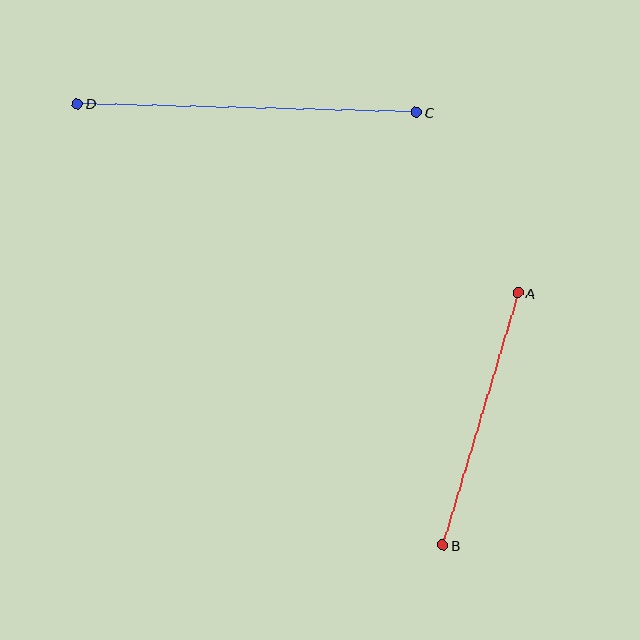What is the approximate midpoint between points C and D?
The midpoint is at approximately (247, 108) pixels.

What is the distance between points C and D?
The distance is approximately 339 pixels.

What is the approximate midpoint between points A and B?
The midpoint is at approximately (480, 419) pixels.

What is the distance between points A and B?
The distance is approximately 263 pixels.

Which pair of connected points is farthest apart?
Points C and D are farthest apart.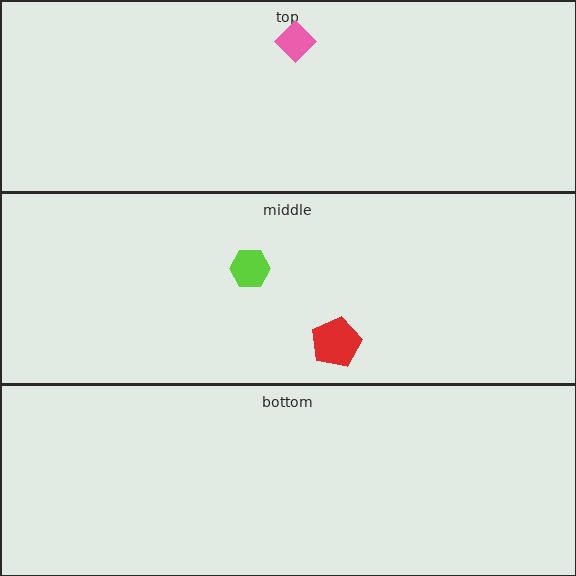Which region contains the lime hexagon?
The middle region.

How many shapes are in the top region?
1.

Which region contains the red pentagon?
The middle region.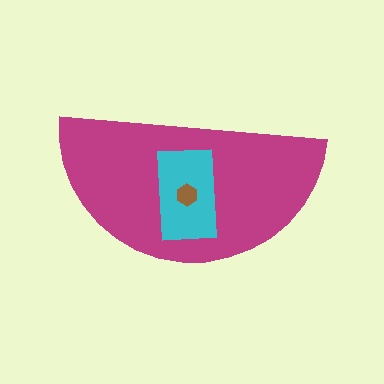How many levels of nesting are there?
3.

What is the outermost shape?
The magenta semicircle.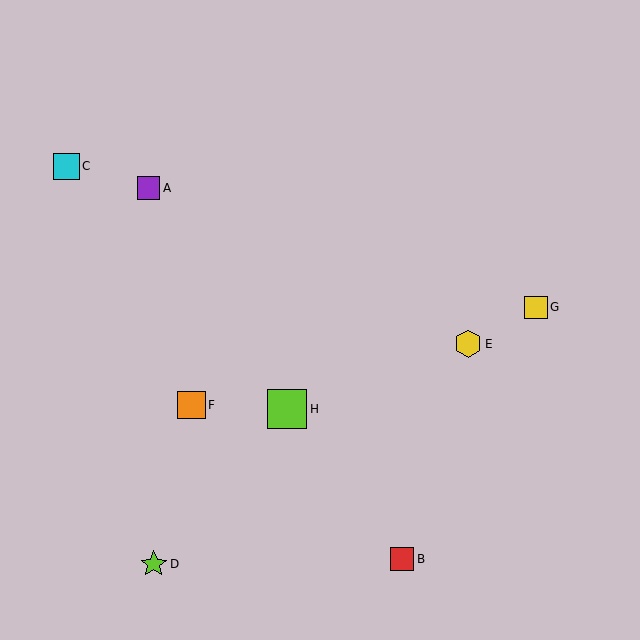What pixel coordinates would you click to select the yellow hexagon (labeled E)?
Click at (468, 344) to select the yellow hexagon E.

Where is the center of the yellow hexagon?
The center of the yellow hexagon is at (468, 344).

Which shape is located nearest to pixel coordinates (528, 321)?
The yellow square (labeled G) at (536, 307) is nearest to that location.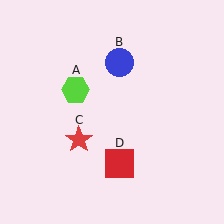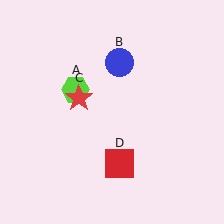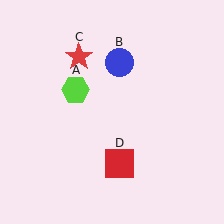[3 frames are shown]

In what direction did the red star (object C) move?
The red star (object C) moved up.